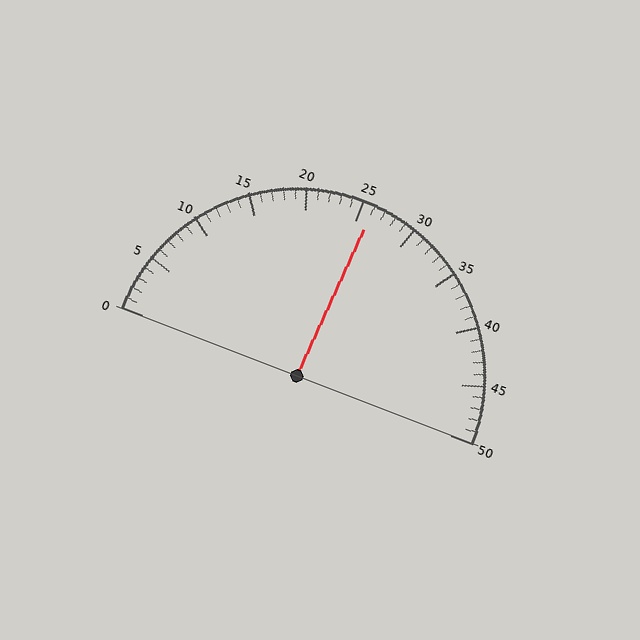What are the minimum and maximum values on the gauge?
The gauge ranges from 0 to 50.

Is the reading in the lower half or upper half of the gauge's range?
The reading is in the upper half of the range (0 to 50).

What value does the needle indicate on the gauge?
The needle indicates approximately 26.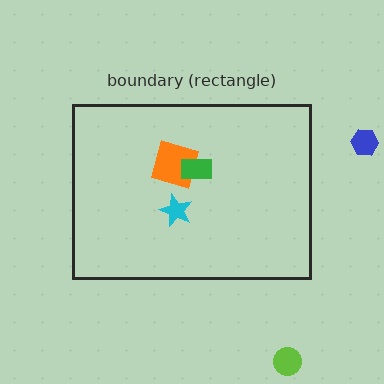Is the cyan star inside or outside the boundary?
Inside.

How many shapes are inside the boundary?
3 inside, 2 outside.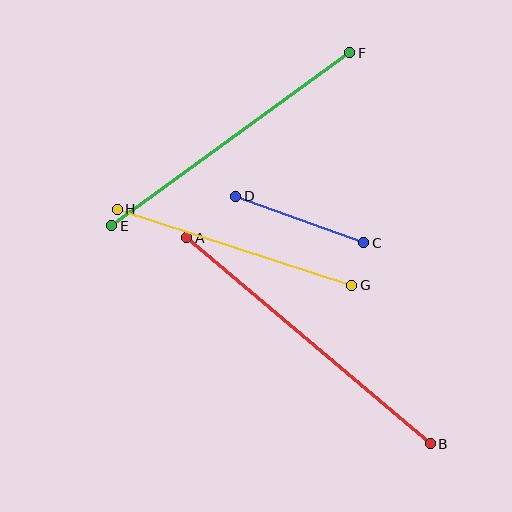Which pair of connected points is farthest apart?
Points A and B are farthest apart.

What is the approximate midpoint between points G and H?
The midpoint is at approximately (235, 247) pixels.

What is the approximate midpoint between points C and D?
The midpoint is at approximately (300, 219) pixels.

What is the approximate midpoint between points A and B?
The midpoint is at approximately (309, 341) pixels.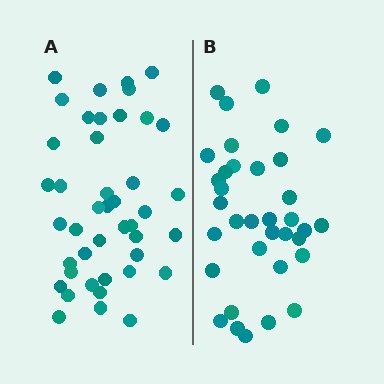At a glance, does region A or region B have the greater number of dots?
Region A (the left region) has more dots.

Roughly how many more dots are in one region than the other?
Region A has roughly 8 or so more dots than region B.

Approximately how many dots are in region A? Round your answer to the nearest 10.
About 40 dots. (The exact count is 43, which rounds to 40.)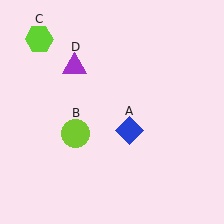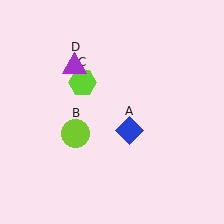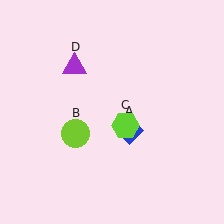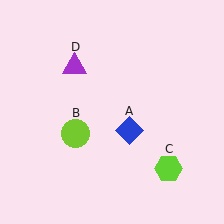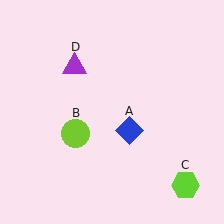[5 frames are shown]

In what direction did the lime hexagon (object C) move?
The lime hexagon (object C) moved down and to the right.